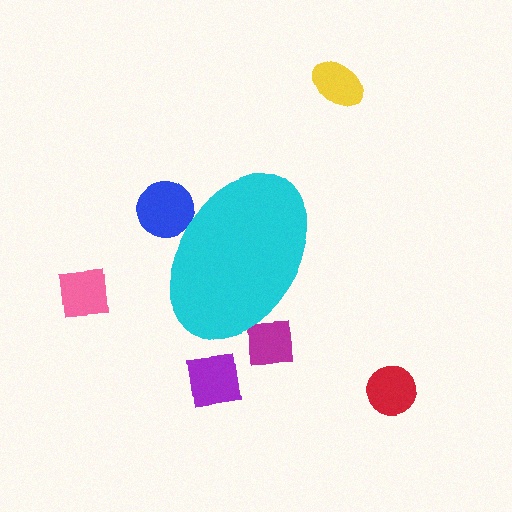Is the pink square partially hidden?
No, the pink square is fully visible.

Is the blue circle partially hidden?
Yes, the blue circle is partially hidden behind the cyan ellipse.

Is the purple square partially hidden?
No, the purple square is fully visible.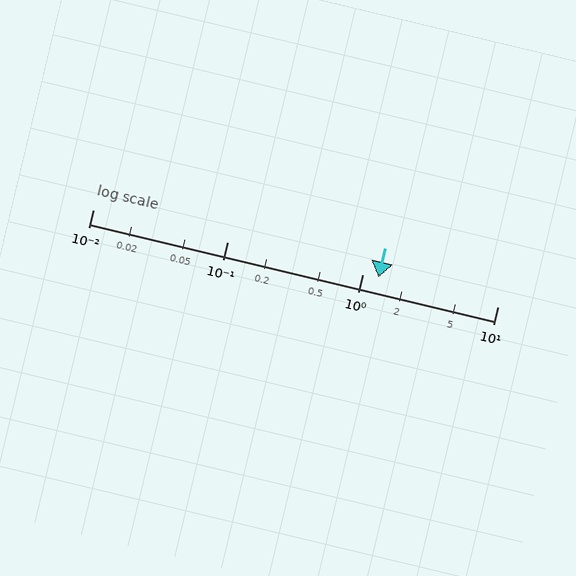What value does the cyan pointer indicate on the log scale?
The pointer indicates approximately 1.3.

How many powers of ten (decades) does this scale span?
The scale spans 3 decades, from 0.01 to 10.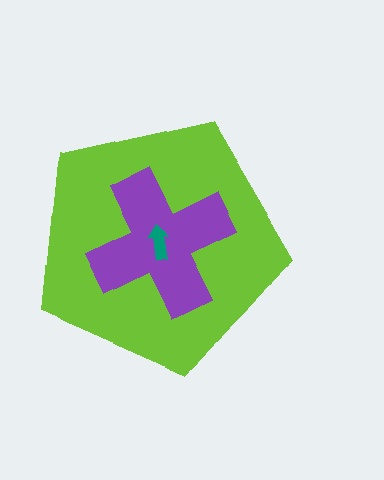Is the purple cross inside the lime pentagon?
Yes.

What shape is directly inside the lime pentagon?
The purple cross.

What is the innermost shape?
The teal arrow.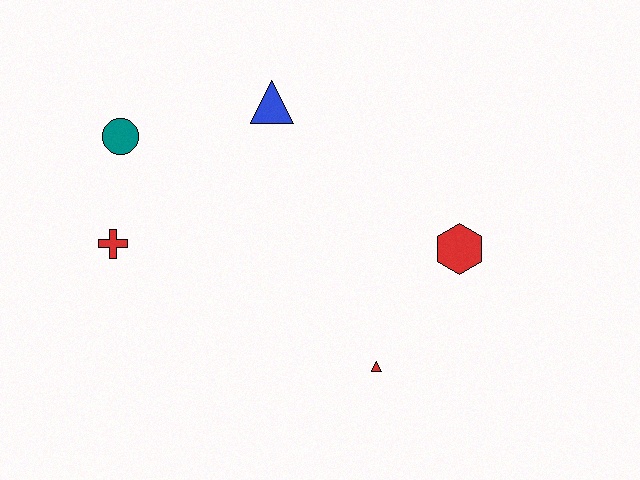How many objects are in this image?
There are 5 objects.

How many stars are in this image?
There are no stars.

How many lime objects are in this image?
There are no lime objects.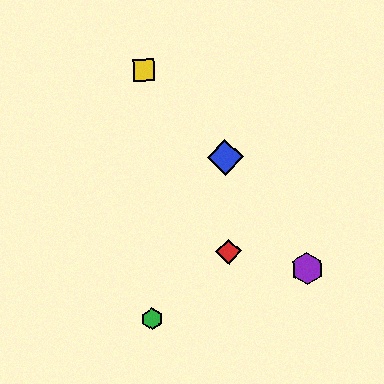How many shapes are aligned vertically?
2 shapes (the red diamond, the blue diamond) are aligned vertically.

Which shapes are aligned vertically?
The red diamond, the blue diamond are aligned vertically.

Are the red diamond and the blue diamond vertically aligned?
Yes, both are at x≈228.